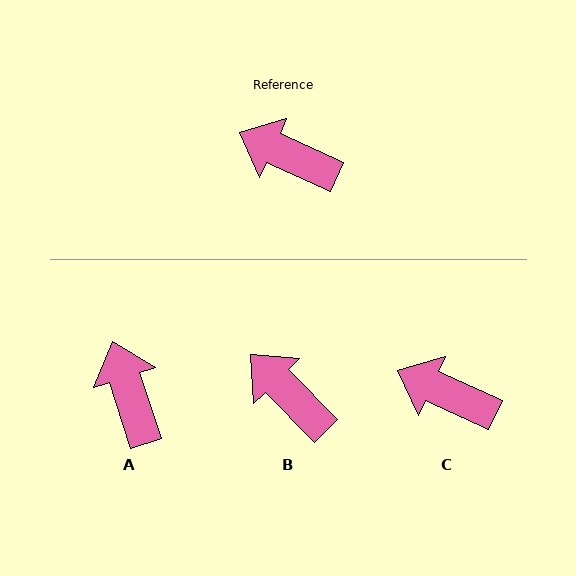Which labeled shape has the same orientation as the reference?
C.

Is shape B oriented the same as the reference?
No, it is off by about 21 degrees.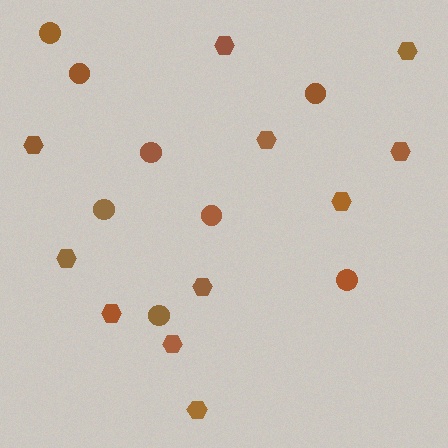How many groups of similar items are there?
There are 2 groups: one group of circles (8) and one group of hexagons (11).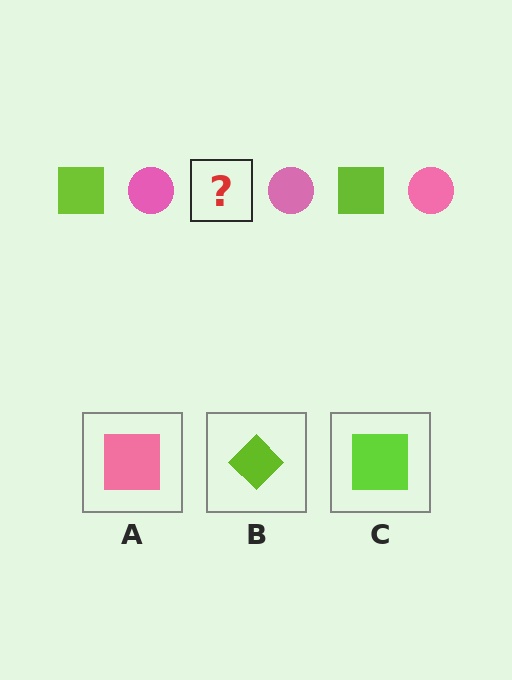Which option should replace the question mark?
Option C.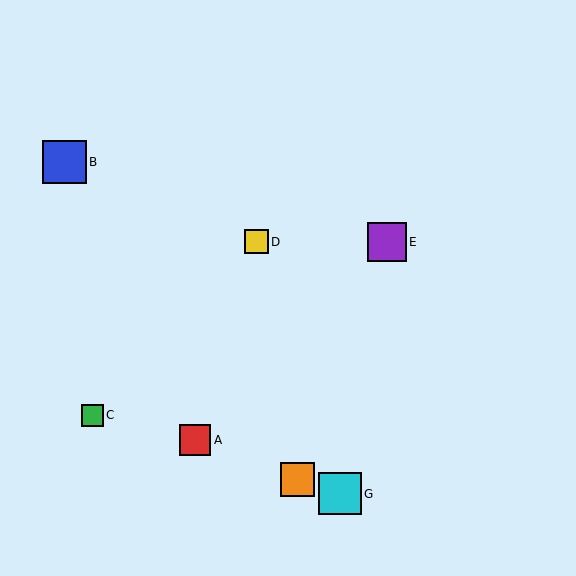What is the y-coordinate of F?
Object F is at y≈480.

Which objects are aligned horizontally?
Objects D, E are aligned horizontally.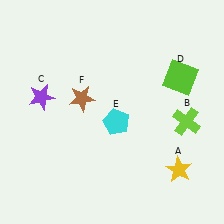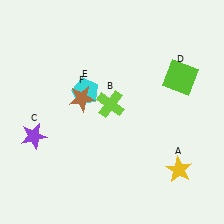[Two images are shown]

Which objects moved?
The objects that moved are: the lime cross (B), the purple star (C), the cyan pentagon (E).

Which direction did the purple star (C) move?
The purple star (C) moved down.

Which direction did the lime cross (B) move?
The lime cross (B) moved left.